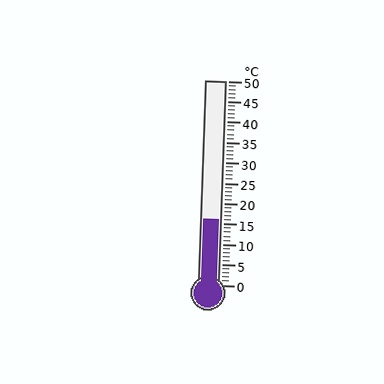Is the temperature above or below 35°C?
The temperature is below 35°C.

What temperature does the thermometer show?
The thermometer shows approximately 16°C.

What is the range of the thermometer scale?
The thermometer scale ranges from 0°C to 50°C.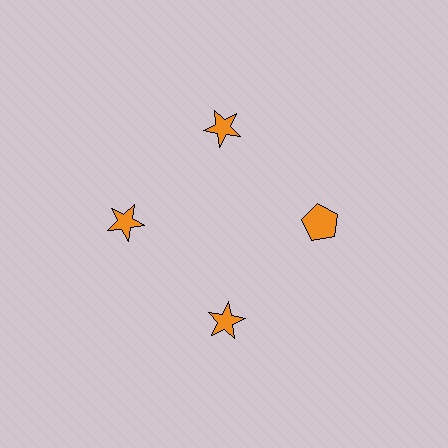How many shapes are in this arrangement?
There are 4 shapes arranged in a ring pattern.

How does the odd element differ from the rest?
It has a different shape: pentagon instead of star.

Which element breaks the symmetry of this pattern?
The orange pentagon at roughly the 3 o'clock position breaks the symmetry. All other shapes are orange stars.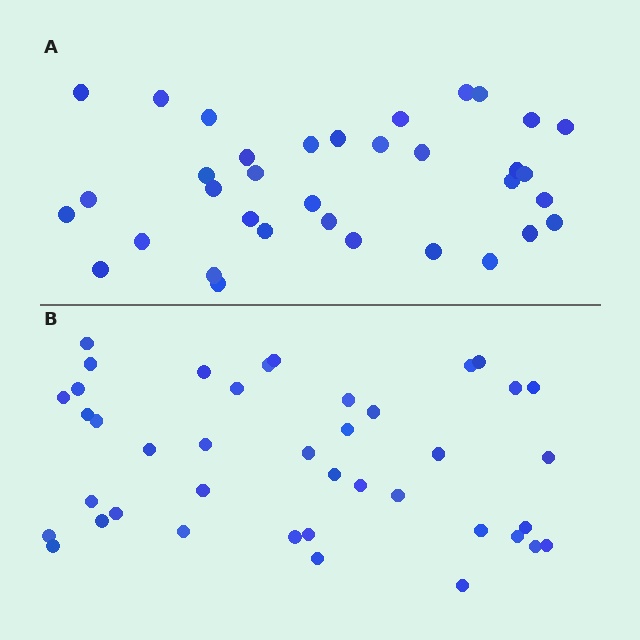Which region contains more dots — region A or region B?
Region B (the bottom region) has more dots.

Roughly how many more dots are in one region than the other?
Region B has about 6 more dots than region A.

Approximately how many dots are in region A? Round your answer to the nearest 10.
About 40 dots. (The exact count is 35, which rounds to 40.)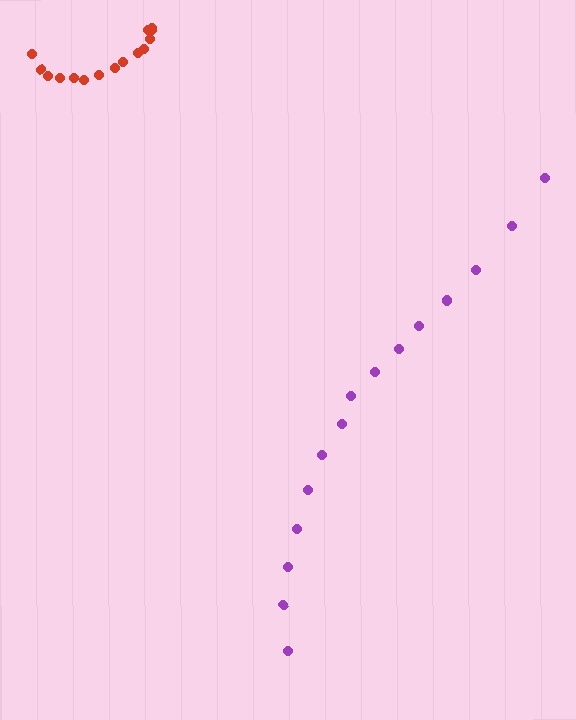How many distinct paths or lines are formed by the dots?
There are 2 distinct paths.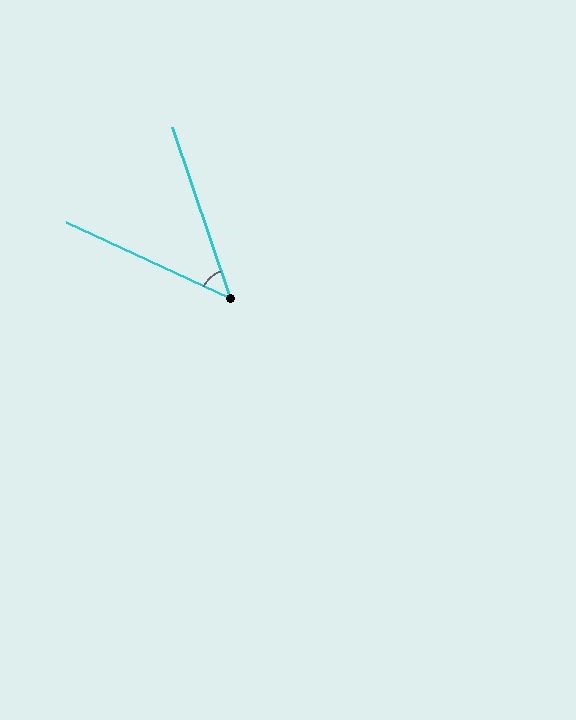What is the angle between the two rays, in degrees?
Approximately 47 degrees.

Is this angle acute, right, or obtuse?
It is acute.